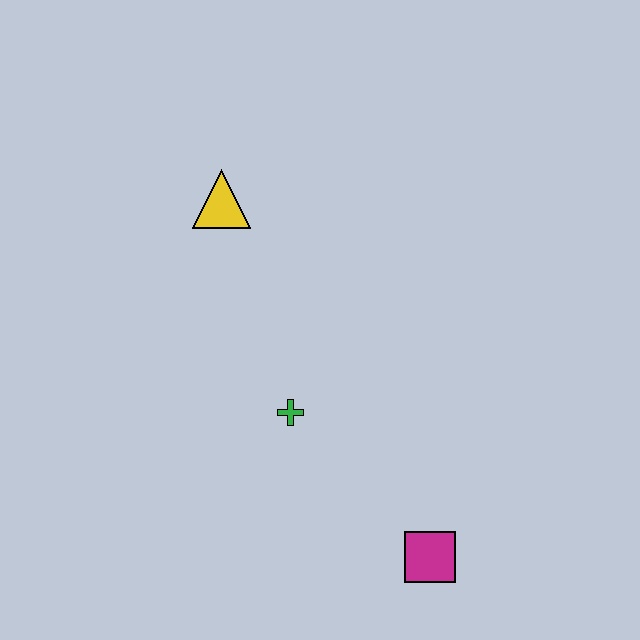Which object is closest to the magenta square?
The green cross is closest to the magenta square.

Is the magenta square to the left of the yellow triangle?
No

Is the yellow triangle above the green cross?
Yes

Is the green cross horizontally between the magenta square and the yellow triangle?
Yes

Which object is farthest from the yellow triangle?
The magenta square is farthest from the yellow triangle.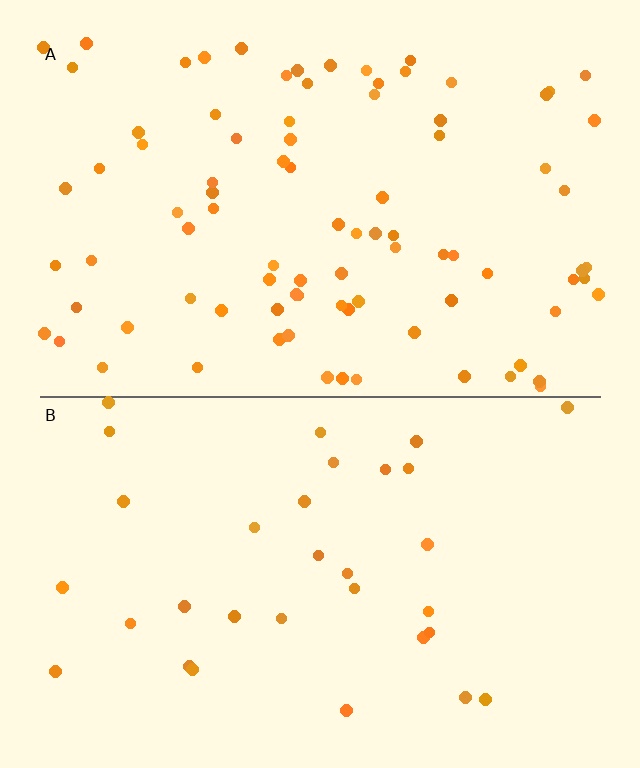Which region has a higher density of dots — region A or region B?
A (the top).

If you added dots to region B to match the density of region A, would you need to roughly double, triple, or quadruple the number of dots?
Approximately triple.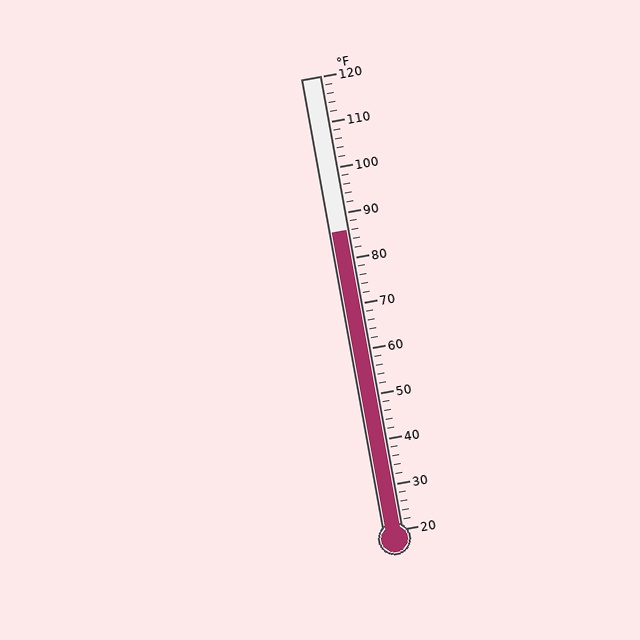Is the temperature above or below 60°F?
The temperature is above 60°F.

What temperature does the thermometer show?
The thermometer shows approximately 86°F.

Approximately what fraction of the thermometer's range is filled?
The thermometer is filled to approximately 65% of its range.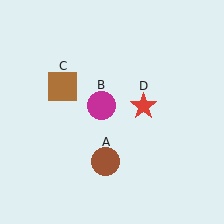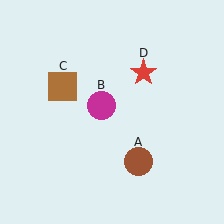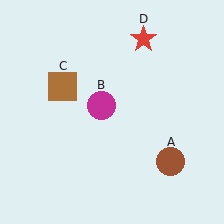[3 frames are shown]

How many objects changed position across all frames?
2 objects changed position: brown circle (object A), red star (object D).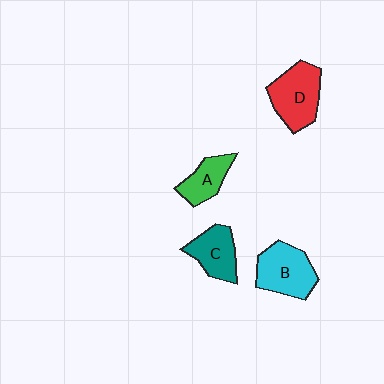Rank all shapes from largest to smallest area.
From largest to smallest: D (red), B (cyan), C (teal), A (green).